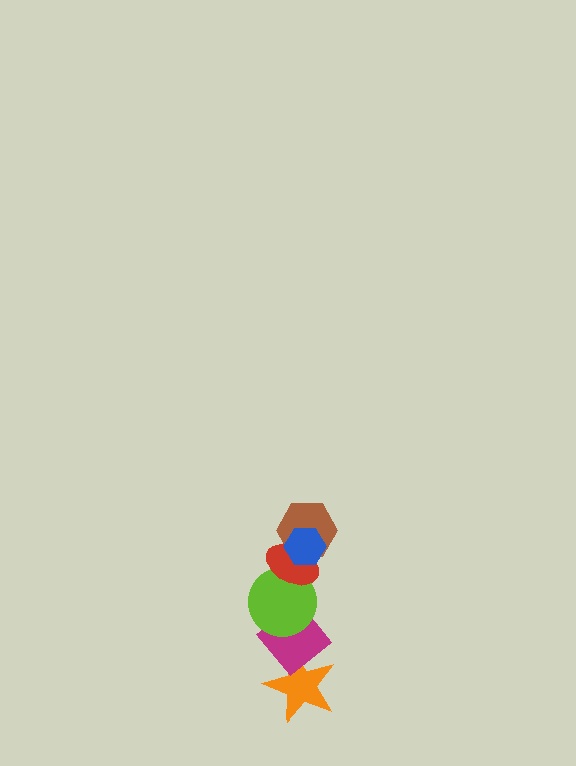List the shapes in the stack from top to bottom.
From top to bottom: the blue hexagon, the brown hexagon, the red ellipse, the lime circle, the magenta diamond, the orange star.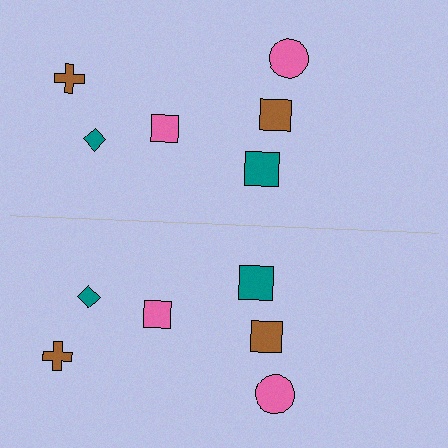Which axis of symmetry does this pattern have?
The pattern has a horizontal axis of symmetry running through the center of the image.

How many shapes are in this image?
There are 12 shapes in this image.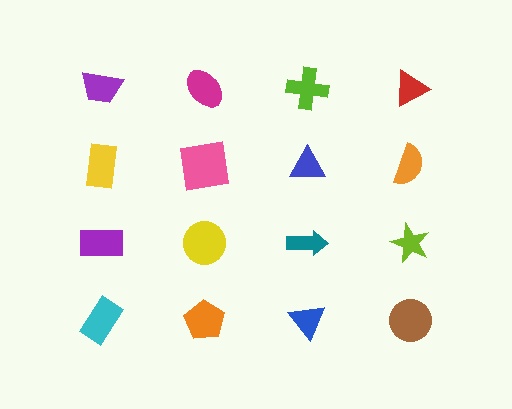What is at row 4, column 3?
A blue triangle.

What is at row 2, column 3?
A blue triangle.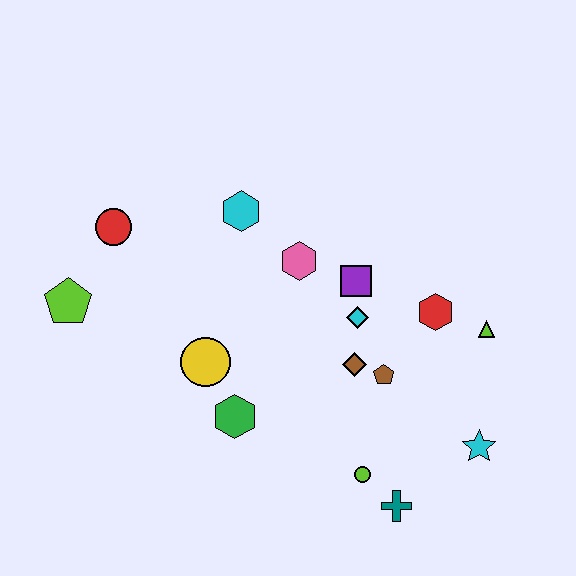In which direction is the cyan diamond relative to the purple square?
The cyan diamond is below the purple square.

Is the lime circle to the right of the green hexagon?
Yes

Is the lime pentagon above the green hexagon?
Yes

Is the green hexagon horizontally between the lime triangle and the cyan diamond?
No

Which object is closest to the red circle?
The lime pentagon is closest to the red circle.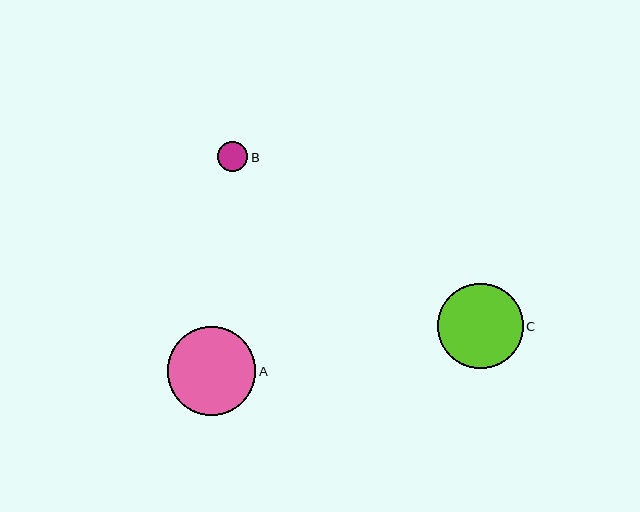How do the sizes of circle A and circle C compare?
Circle A and circle C are approximately the same size.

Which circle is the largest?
Circle A is the largest with a size of approximately 89 pixels.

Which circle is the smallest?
Circle B is the smallest with a size of approximately 30 pixels.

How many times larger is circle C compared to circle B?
Circle C is approximately 2.8 times the size of circle B.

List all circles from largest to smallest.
From largest to smallest: A, C, B.